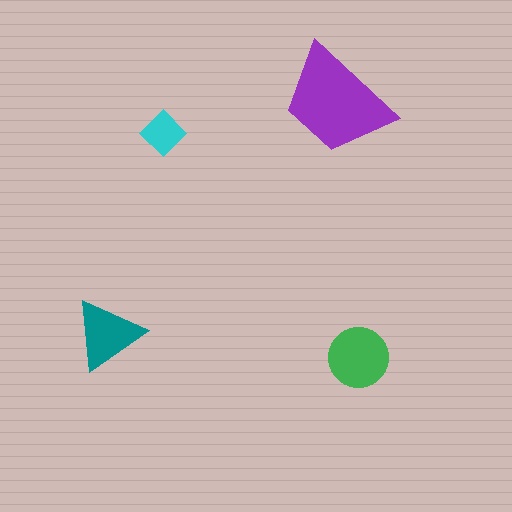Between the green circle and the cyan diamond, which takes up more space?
The green circle.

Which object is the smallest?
The cyan diamond.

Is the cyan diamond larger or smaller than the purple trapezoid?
Smaller.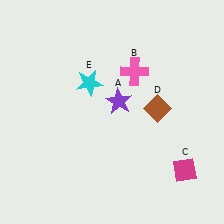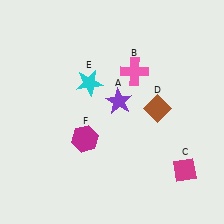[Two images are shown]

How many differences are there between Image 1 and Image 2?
There is 1 difference between the two images.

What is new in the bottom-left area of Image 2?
A magenta hexagon (F) was added in the bottom-left area of Image 2.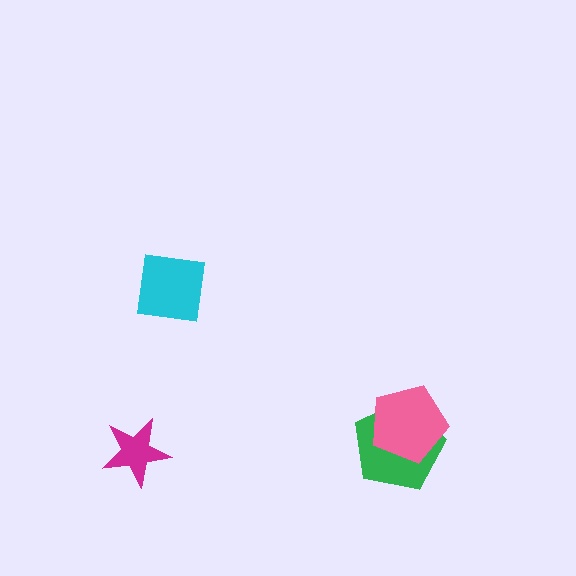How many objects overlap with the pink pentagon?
1 object overlaps with the pink pentagon.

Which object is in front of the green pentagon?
The pink pentagon is in front of the green pentagon.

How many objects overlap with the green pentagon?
1 object overlaps with the green pentagon.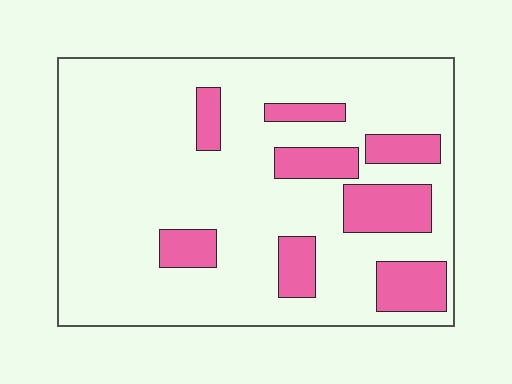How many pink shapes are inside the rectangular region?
8.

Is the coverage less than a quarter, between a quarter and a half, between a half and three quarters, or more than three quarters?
Less than a quarter.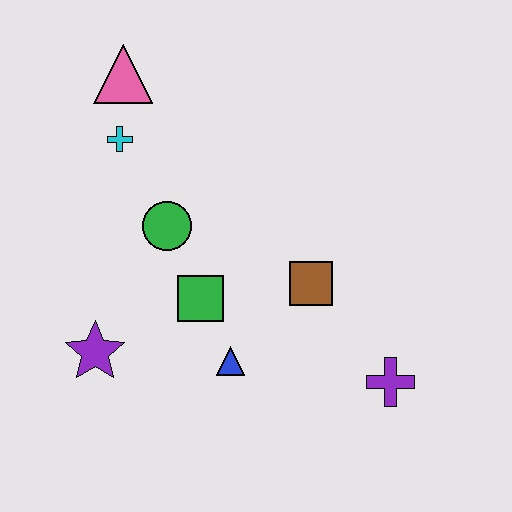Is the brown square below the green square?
No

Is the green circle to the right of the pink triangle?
Yes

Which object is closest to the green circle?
The green square is closest to the green circle.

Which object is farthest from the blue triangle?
The pink triangle is farthest from the blue triangle.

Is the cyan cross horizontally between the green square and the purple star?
Yes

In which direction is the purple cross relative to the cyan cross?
The purple cross is to the right of the cyan cross.